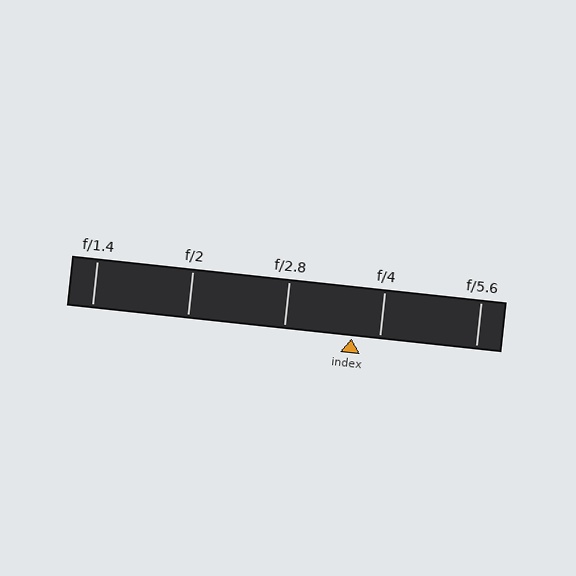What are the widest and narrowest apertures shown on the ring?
The widest aperture shown is f/1.4 and the narrowest is f/5.6.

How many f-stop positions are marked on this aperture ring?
There are 5 f-stop positions marked.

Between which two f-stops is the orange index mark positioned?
The index mark is between f/2.8 and f/4.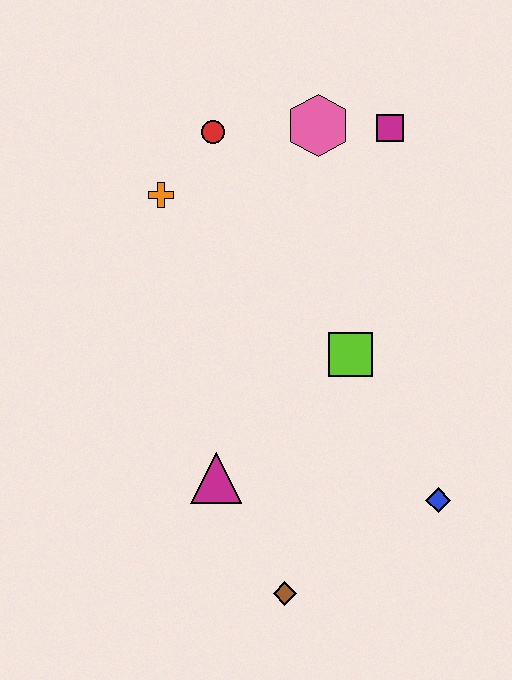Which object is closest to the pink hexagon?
The magenta square is closest to the pink hexagon.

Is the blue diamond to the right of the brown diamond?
Yes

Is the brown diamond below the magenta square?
Yes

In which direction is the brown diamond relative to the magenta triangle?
The brown diamond is below the magenta triangle.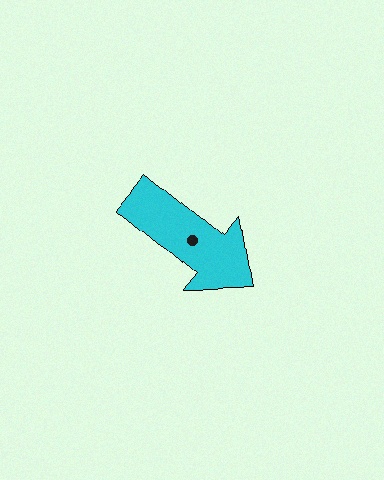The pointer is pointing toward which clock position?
Roughly 4 o'clock.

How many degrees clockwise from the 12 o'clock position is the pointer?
Approximately 129 degrees.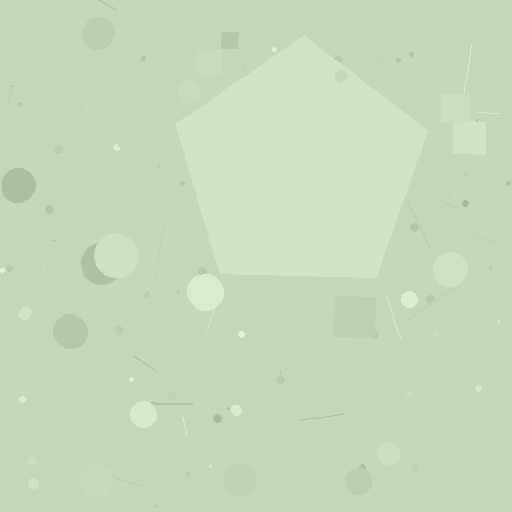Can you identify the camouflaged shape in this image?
The camouflaged shape is a pentagon.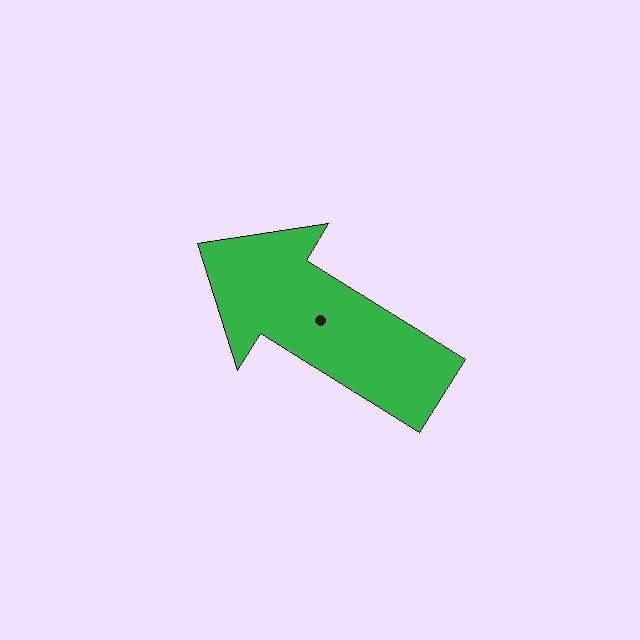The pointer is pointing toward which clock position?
Roughly 10 o'clock.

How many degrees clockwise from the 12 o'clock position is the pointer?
Approximately 302 degrees.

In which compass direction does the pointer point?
Northwest.